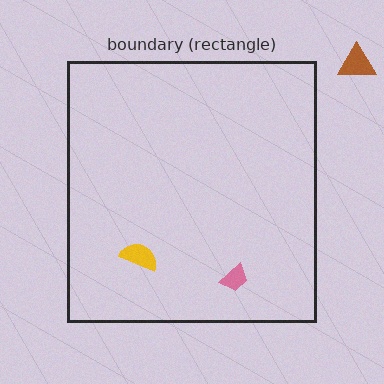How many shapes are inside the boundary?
2 inside, 1 outside.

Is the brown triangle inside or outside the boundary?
Outside.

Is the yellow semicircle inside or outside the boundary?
Inside.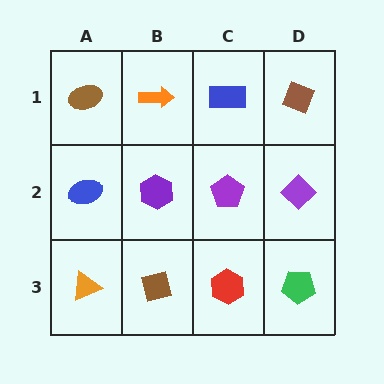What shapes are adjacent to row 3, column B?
A purple hexagon (row 2, column B), an orange triangle (row 3, column A), a red hexagon (row 3, column C).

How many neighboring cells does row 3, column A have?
2.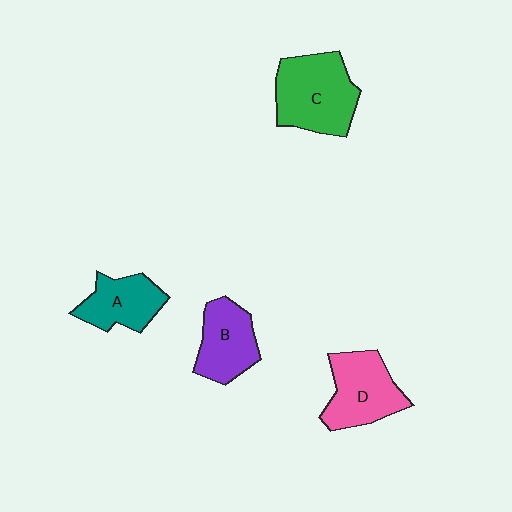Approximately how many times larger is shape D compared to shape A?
Approximately 1.3 times.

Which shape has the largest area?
Shape C (green).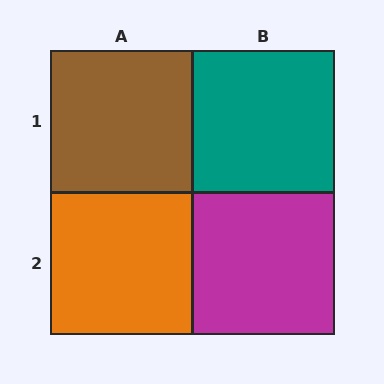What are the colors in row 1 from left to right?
Brown, teal.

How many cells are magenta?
1 cell is magenta.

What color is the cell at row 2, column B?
Magenta.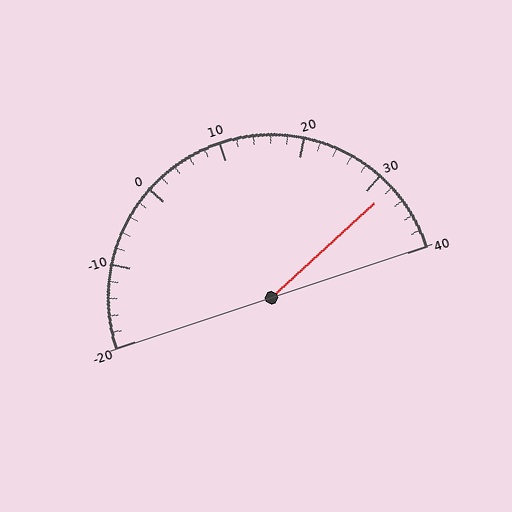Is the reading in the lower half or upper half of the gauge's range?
The reading is in the upper half of the range (-20 to 40).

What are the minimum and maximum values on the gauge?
The gauge ranges from -20 to 40.